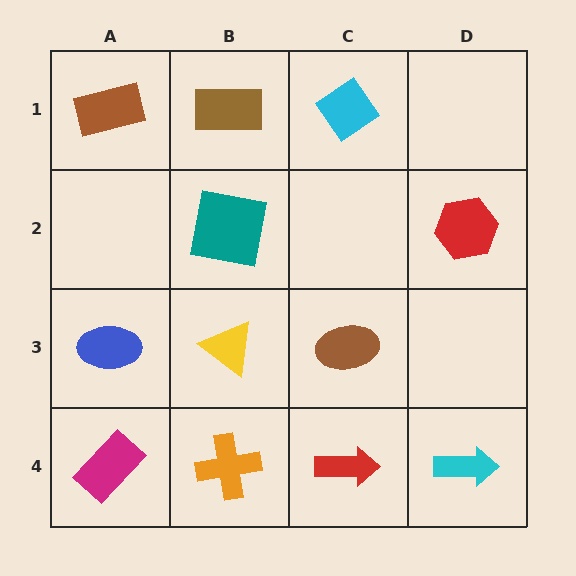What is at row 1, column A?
A brown rectangle.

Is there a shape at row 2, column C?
No, that cell is empty.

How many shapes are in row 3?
3 shapes.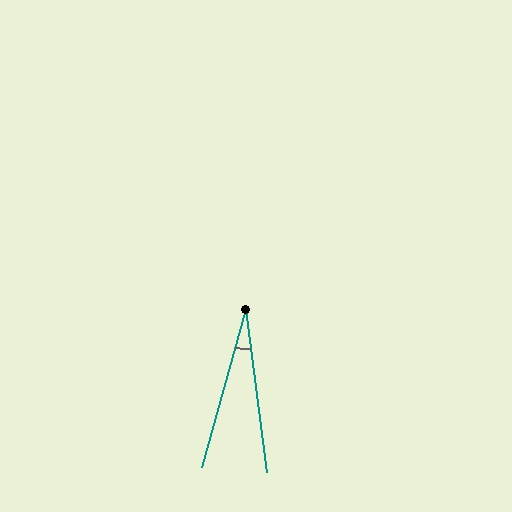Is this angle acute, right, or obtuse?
It is acute.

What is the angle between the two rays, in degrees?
Approximately 23 degrees.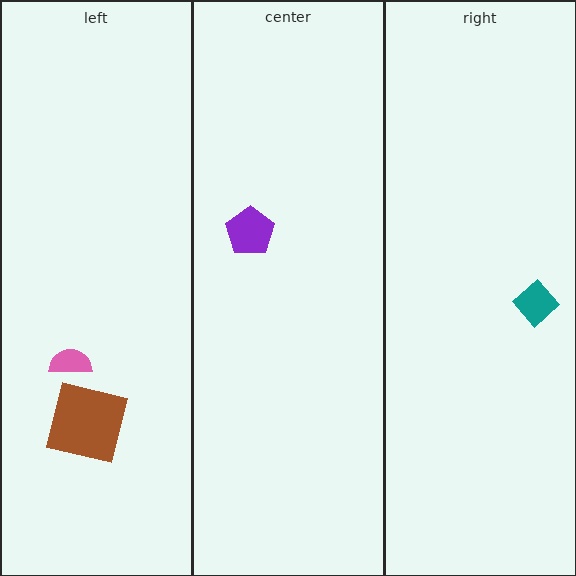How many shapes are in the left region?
2.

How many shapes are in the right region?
1.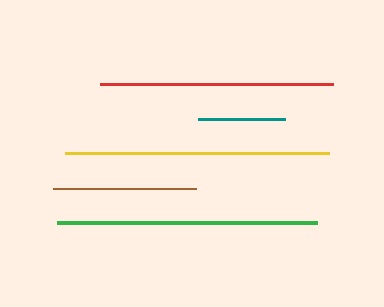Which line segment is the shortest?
The teal line is the shortest at approximately 87 pixels.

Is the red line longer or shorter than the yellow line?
The yellow line is longer than the red line.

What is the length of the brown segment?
The brown segment is approximately 143 pixels long.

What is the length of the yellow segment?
The yellow segment is approximately 264 pixels long.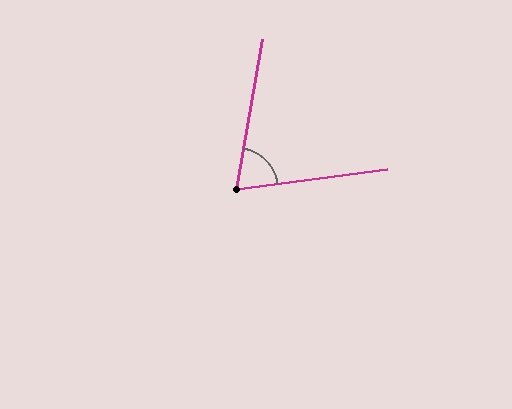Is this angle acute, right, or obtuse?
It is acute.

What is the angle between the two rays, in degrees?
Approximately 73 degrees.